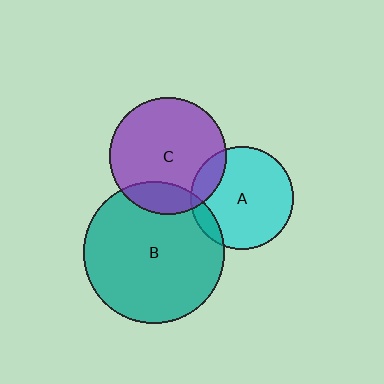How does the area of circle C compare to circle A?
Approximately 1.3 times.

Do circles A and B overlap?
Yes.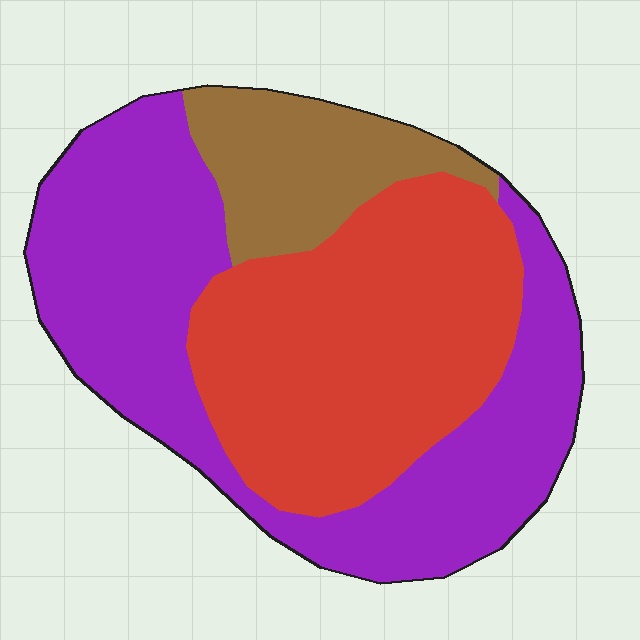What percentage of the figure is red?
Red covers about 40% of the figure.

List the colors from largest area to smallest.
From largest to smallest: purple, red, brown.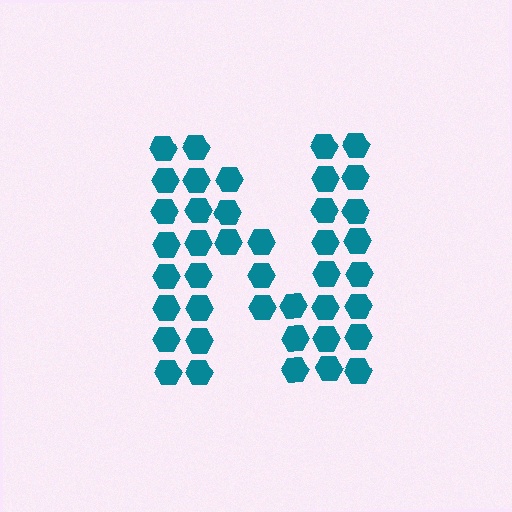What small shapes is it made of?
It is made of small hexagons.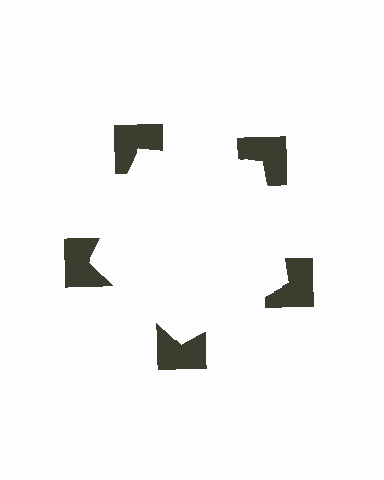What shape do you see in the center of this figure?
An illusory pentagon — its edges are inferred from the aligned wedge cuts in the notched squares, not physically drawn.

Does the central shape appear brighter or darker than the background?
It typically appears slightly brighter than the background, even though no actual brightness change is drawn.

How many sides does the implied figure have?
5 sides.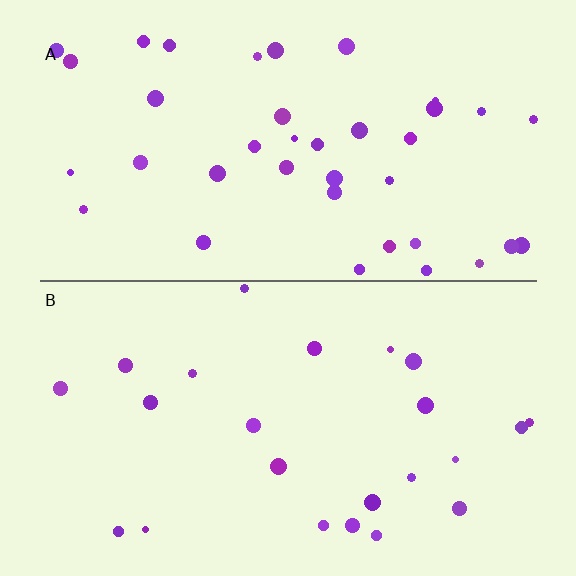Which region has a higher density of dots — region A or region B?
A (the top).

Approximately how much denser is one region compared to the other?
Approximately 1.6× — region A over region B.